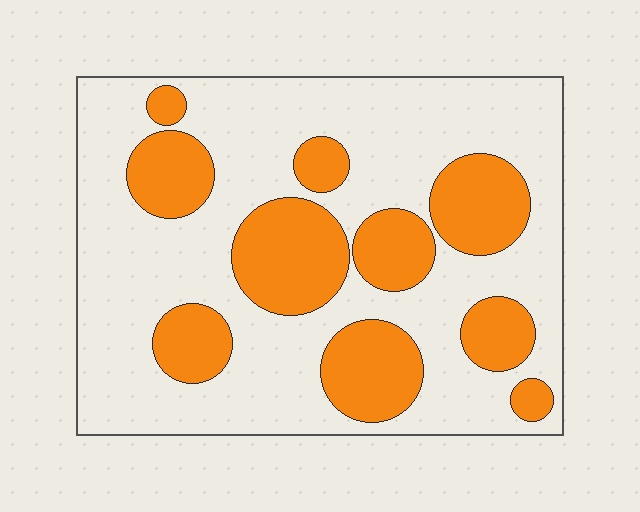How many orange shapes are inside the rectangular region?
10.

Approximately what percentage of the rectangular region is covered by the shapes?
Approximately 30%.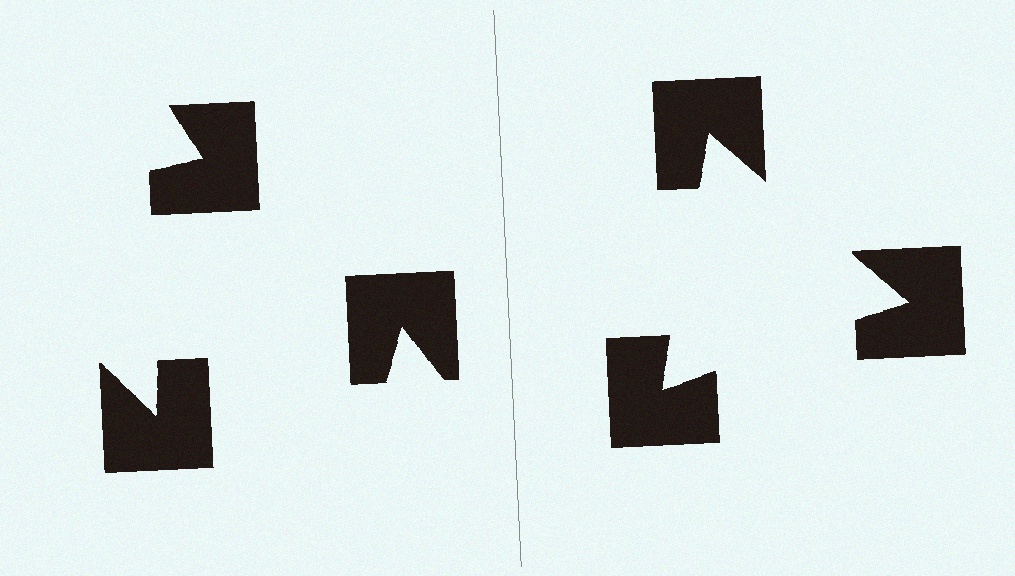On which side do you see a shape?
An illusory triangle appears on the right side. On the left side the wedge cuts are rotated, so no coherent shape forms.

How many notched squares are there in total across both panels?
6 — 3 on each side.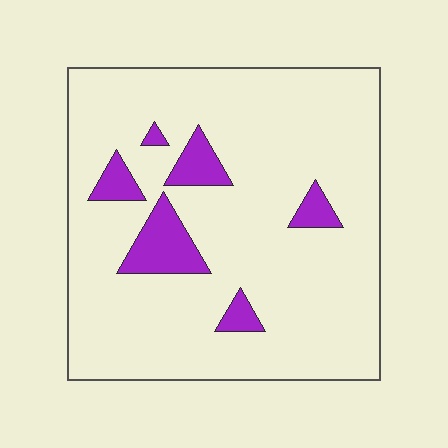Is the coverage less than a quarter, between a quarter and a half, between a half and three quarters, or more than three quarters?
Less than a quarter.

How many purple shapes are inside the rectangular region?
6.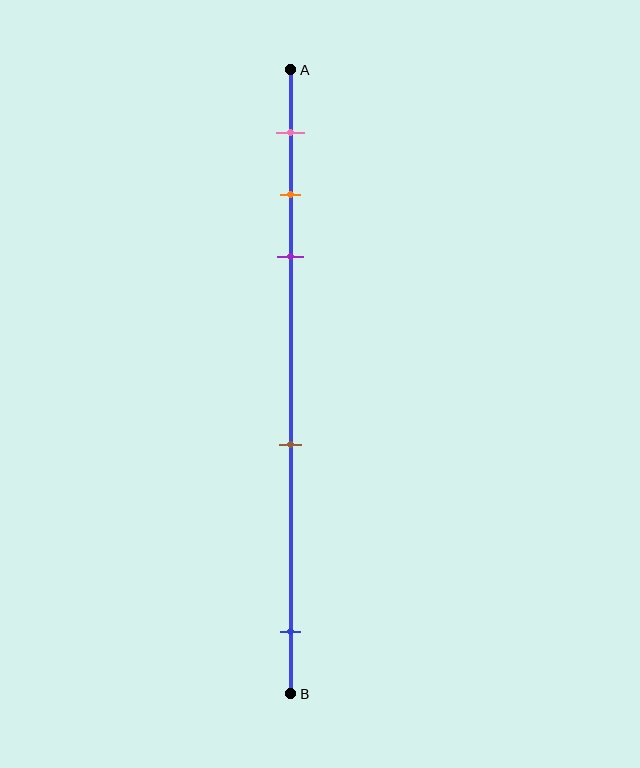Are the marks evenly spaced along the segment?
No, the marks are not evenly spaced.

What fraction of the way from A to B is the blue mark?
The blue mark is approximately 90% (0.9) of the way from A to B.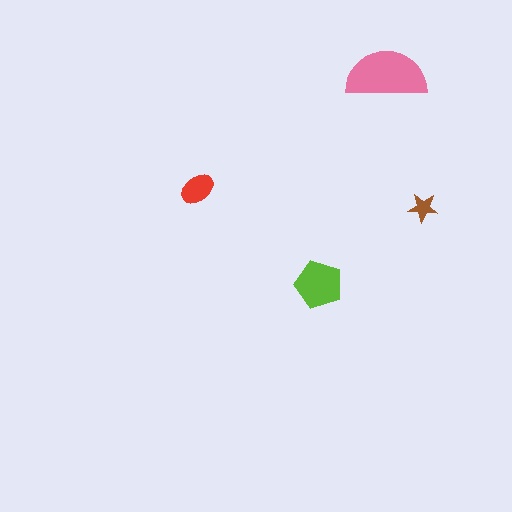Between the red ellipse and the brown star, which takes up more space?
The red ellipse.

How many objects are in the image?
There are 4 objects in the image.